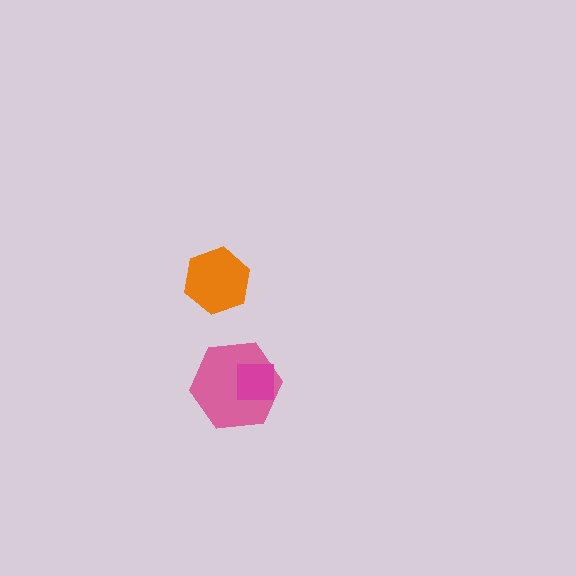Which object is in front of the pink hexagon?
The magenta square is in front of the pink hexagon.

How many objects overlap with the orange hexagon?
0 objects overlap with the orange hexagon.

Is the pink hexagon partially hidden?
Yes, it is partially covered by another shape.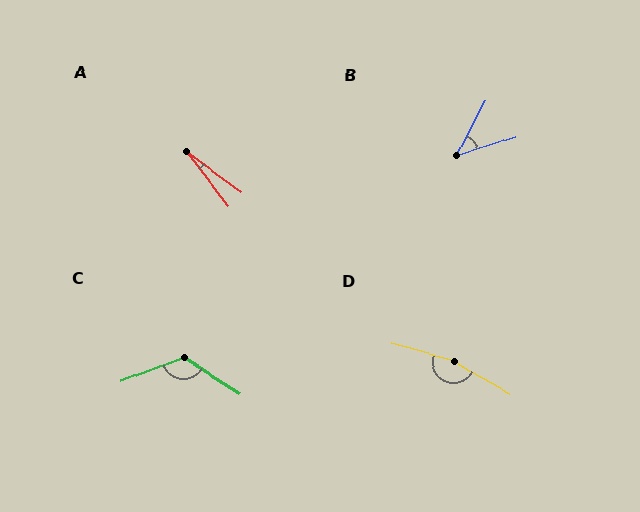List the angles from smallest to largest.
A (16°), B (44°), C (127°), D (166°).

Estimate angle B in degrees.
Approximately 44 degrees.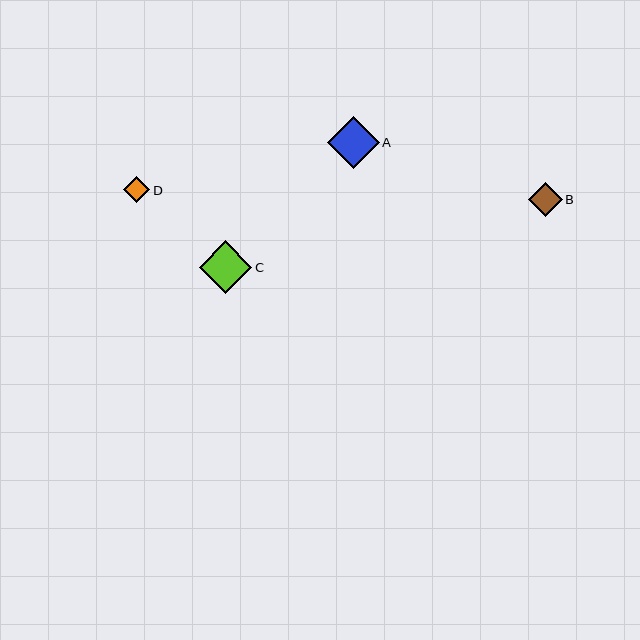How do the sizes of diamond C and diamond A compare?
Diamond C and diamond A are approximately the same size.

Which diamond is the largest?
Diamond C is the largest with a size of approximately 53 pixels.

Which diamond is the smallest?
Diamond D is the smallest with a size of approximately 26 pixels.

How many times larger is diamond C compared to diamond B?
Diamond C is approximately 1.6 times the size of diamond B.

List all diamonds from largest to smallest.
From largest to smallest: C, A, B, D.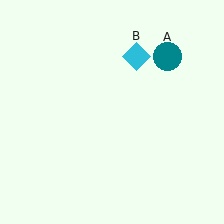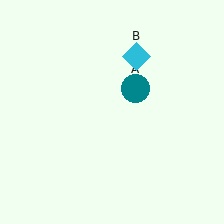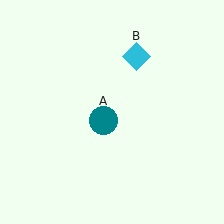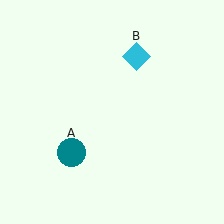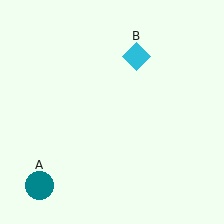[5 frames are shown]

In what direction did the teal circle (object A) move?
The teal circle (object A) moved down and to the left.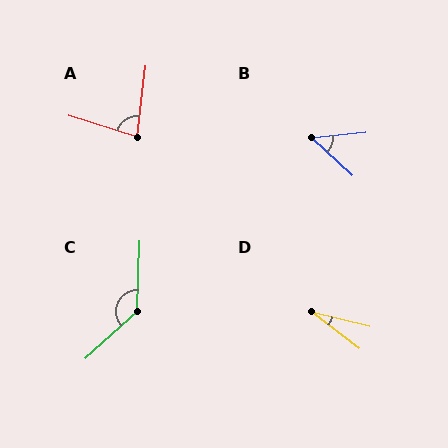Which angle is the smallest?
D, at approximately 24 degrees.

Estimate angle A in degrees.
Approximately 79 degrees.